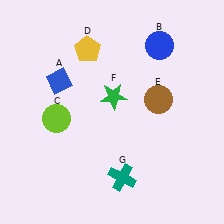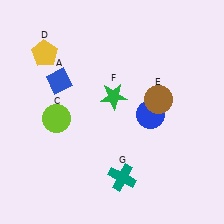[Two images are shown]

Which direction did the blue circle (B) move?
The blue circle (B) moved down.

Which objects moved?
The objects that moved are: the blue circle (B), the yellow pentagon (D).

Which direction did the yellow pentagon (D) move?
The yellow pentagon (D) moved left.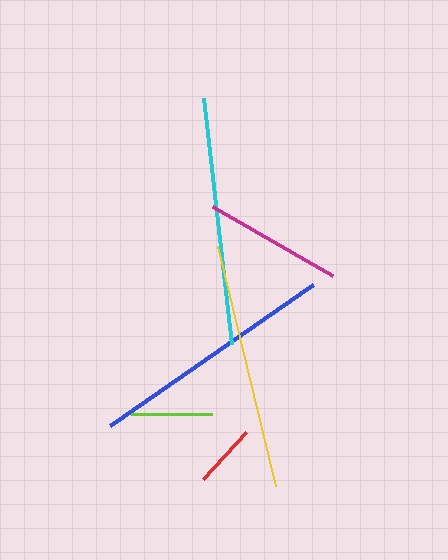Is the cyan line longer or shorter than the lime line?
The cyan line is longer than the lime line.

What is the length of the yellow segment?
The yellow segment is approximately 246 pixels long.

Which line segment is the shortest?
The red line is the shortest at approximately 64 pixels.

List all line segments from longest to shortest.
From longest to shortest: cyan, blue, yellow, magenta, lime, red.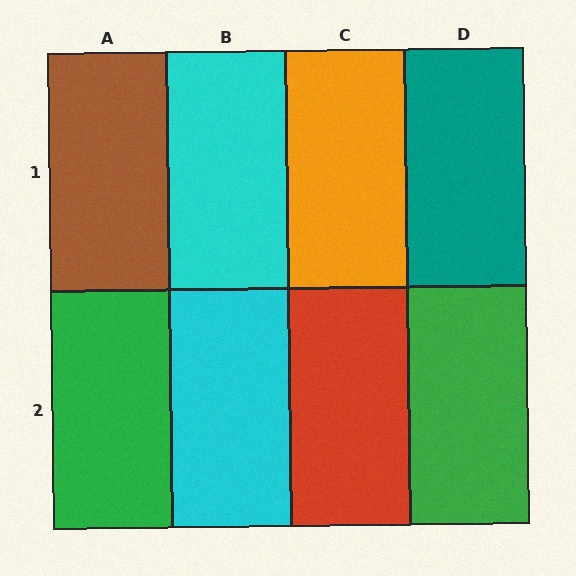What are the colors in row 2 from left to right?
Green, cyan, red, green.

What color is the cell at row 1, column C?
Orange.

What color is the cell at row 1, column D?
Teal.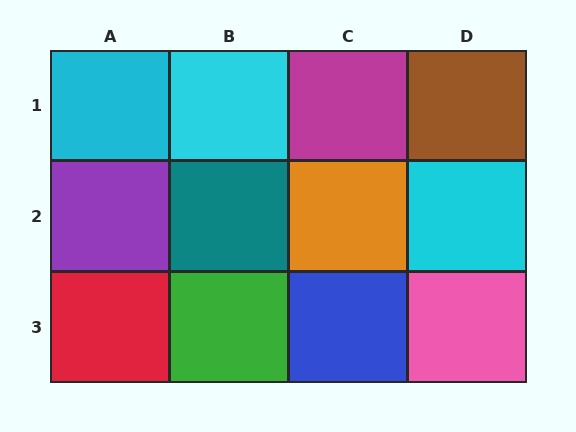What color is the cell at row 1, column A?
Cyan.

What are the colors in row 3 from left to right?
Red, green, blue, pink.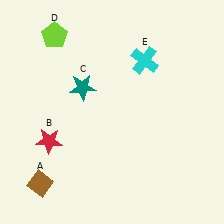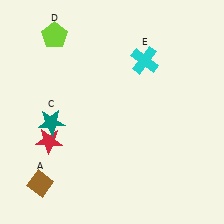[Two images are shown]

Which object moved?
The teal star (C) moved down.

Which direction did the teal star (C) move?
The teal star (C) moved down.